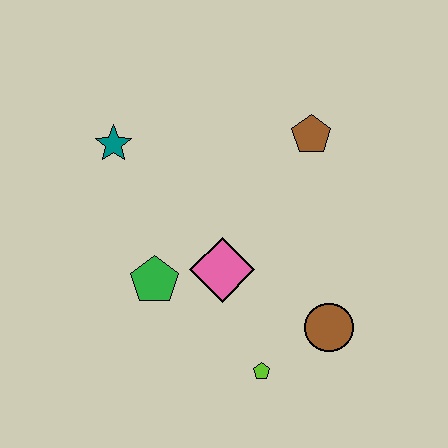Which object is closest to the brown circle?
The lime pentagon is closest to the brown circle.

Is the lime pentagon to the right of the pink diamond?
Yes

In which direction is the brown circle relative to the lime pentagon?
The brown circle is to the right of the lime pentagon.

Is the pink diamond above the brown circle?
Yes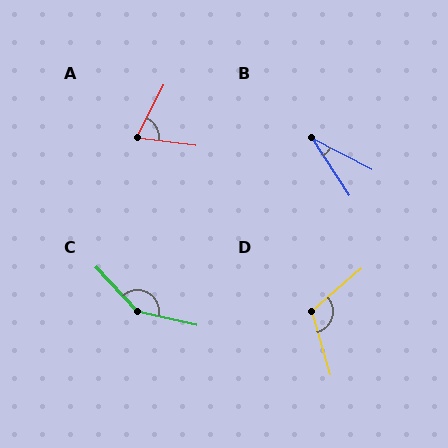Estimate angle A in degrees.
Approximately 70 degrees.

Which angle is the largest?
C, at approximately 145 degrees.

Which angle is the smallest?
B, at approximately 29 degrees.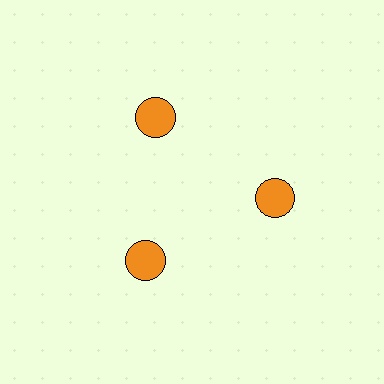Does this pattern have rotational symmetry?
Yes, this pattern has 3-fold rotational symmetry. It looks the same after rotating 120 degrees around the center.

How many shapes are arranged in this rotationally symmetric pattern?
There are 3 shapes, arranged in 3 groups of 1.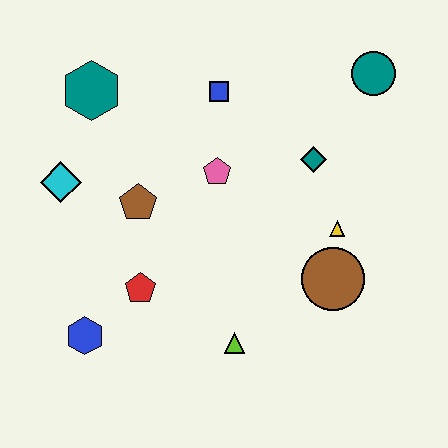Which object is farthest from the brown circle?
The teal hexagon is farthest from the brown circle.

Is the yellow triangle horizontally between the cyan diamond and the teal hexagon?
No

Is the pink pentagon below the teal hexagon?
Yes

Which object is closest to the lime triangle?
The red pentagon is closest to the lime triangle.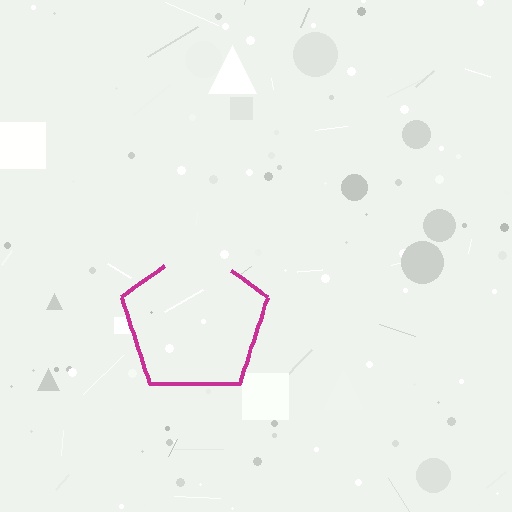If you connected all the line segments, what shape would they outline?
They would outline a pentagon.